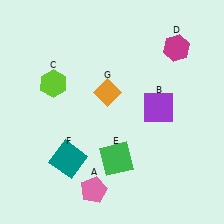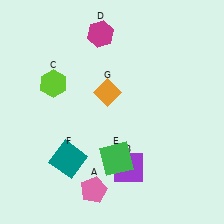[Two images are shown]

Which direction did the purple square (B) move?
The purple square (B) moved down.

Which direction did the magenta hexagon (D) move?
The magenta hexagon (D) moved left.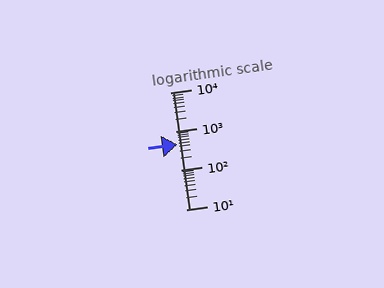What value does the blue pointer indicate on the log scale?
The pointer indicates approximately 460.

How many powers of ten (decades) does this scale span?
The scale spans 3 decades, from 10 to 10000.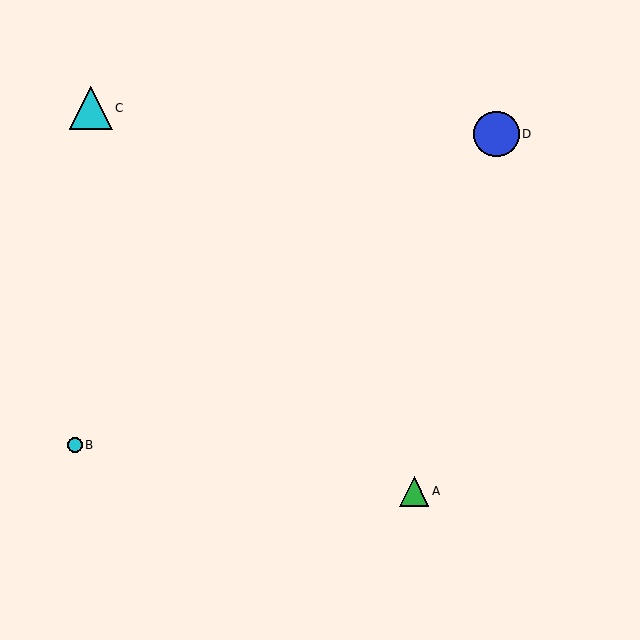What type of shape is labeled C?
Shape C is a cyan triangle.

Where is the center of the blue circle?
The center of the blue circle is at (496, 134).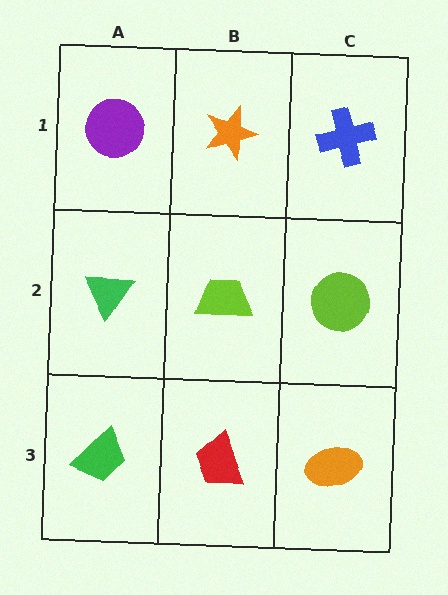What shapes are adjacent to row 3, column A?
A green triangle (row 2, column A), a red trapezoid (row 3, column B).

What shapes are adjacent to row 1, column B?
A lime trapezoid (row 2, column B), a purple circle (row 1, column A), a blue cross (row 1, column C).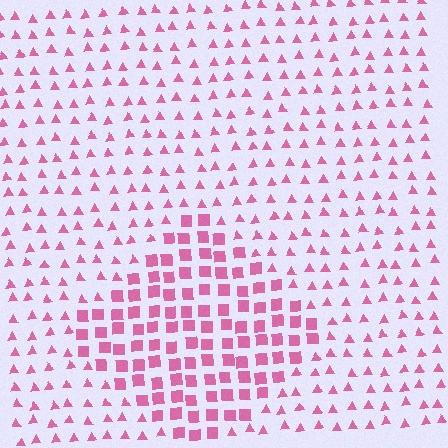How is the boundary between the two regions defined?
The boundary is defined by a change in element shape: squares inside vs. triangles outside. All elements share the same color and spacing.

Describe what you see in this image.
The image is filled with small pink elements arranged in a uniform grid. A diamond-shaped region contains squares, while the surrounding area contains triangles. The boundary is defined purely by the change in element shape.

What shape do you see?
I see a diamond.